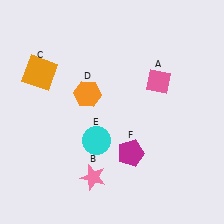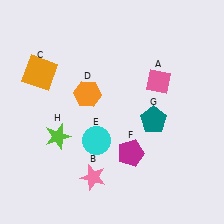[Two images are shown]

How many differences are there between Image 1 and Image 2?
There are 2 differences between the two images.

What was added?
A teal pentagon (G), a lime star (H) were added in Image 2.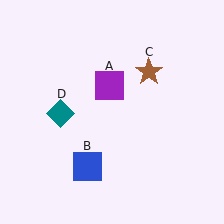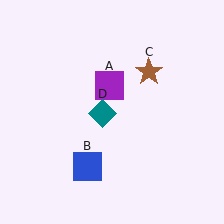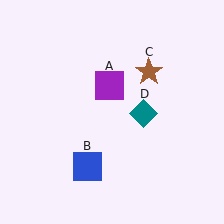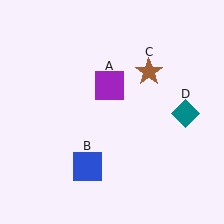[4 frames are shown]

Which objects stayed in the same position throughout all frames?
Purple square (object A) and blue square (object B) and brown star (object C) remained stationary.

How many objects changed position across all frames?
1 object changed position: teal diamond (object D).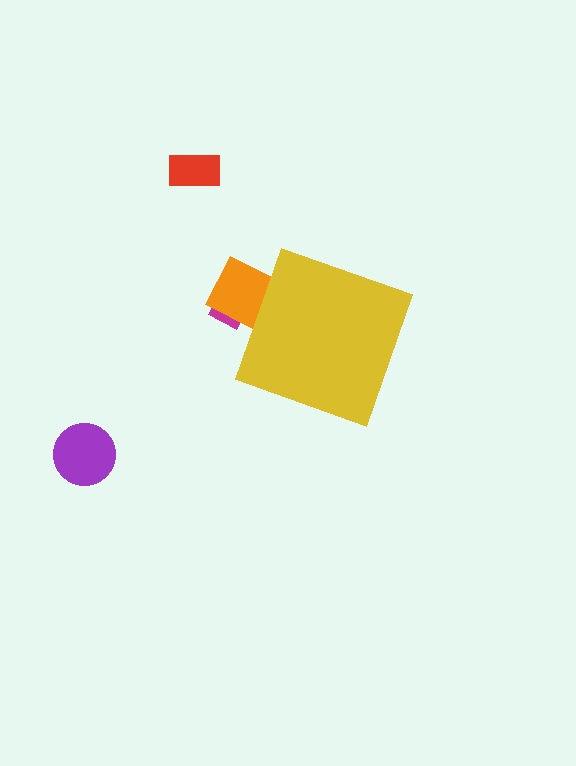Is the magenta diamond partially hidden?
Yes, the magenta diamond is partially hidden behind the yellow diamond.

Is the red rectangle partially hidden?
No, the red rectangle is fully visible.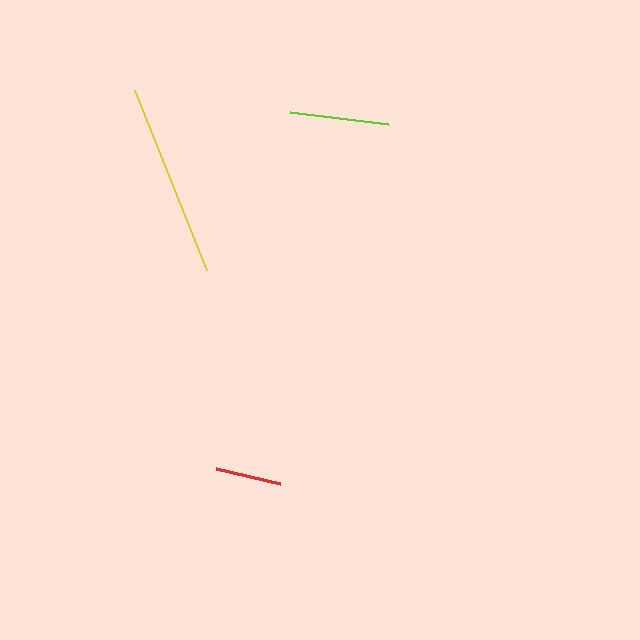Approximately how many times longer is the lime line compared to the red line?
The lime line is approximately 1.5 times the length of the red line.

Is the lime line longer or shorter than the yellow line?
The yellow line is longer than the lime line.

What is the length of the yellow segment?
The yellow segment is approximately 194 pixels long.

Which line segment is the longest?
The yellow line is the longest at approximately 194 pixels.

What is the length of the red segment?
The red segment is approximately 66 pixels long.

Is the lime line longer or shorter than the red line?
The lime line is longer than the red line.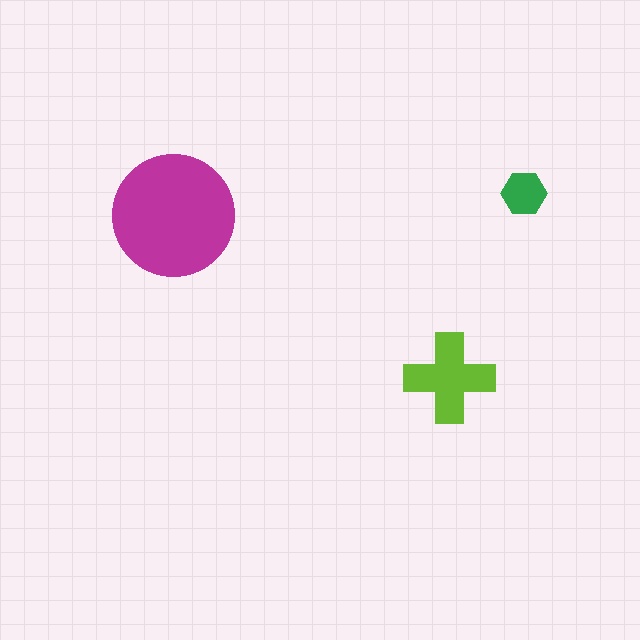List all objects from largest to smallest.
The magenta circle, the lime cross, the green hexagon.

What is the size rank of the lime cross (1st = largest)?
2nd.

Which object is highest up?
The green hexagon is topmost.